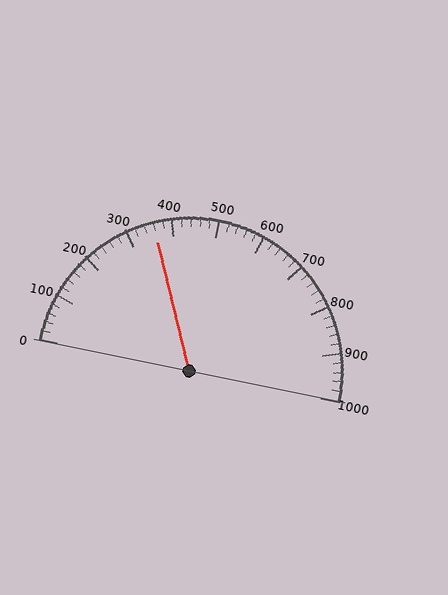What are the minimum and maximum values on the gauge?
The gauge ranges from 0 to 1000.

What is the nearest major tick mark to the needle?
The nearest major tick mark is 400.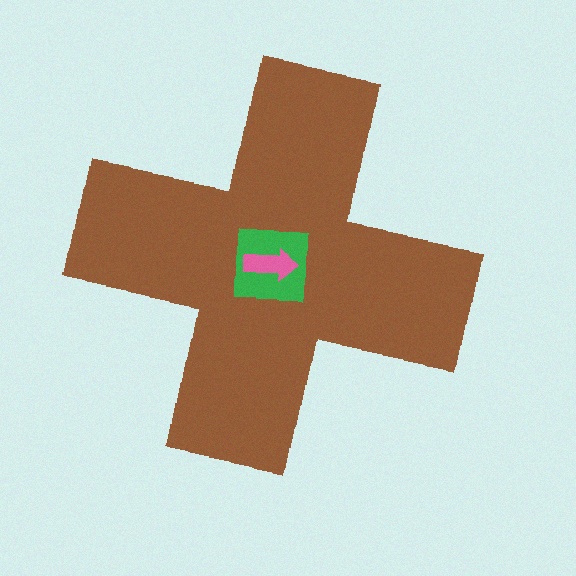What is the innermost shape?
The pink arrow.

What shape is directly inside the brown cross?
The green square.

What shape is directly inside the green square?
The pink arrow.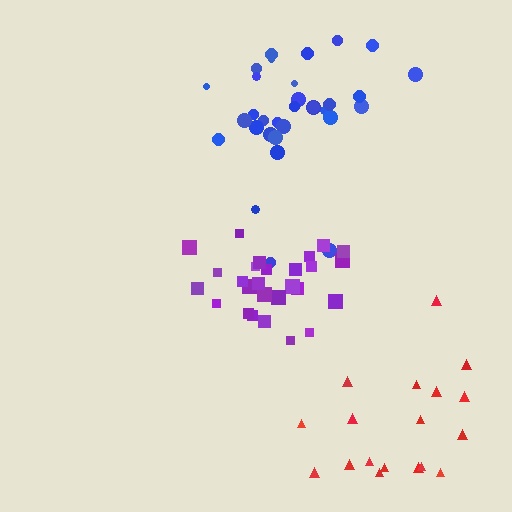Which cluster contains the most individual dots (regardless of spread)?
Blue (32).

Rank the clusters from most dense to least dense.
purple, blue, red.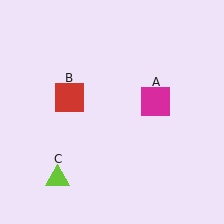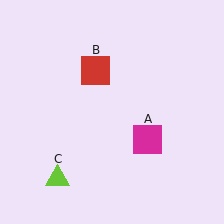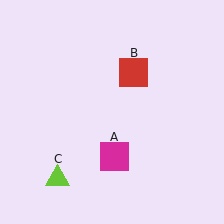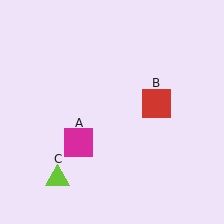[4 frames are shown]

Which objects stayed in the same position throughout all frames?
Lime triangle (object C) remained stationary.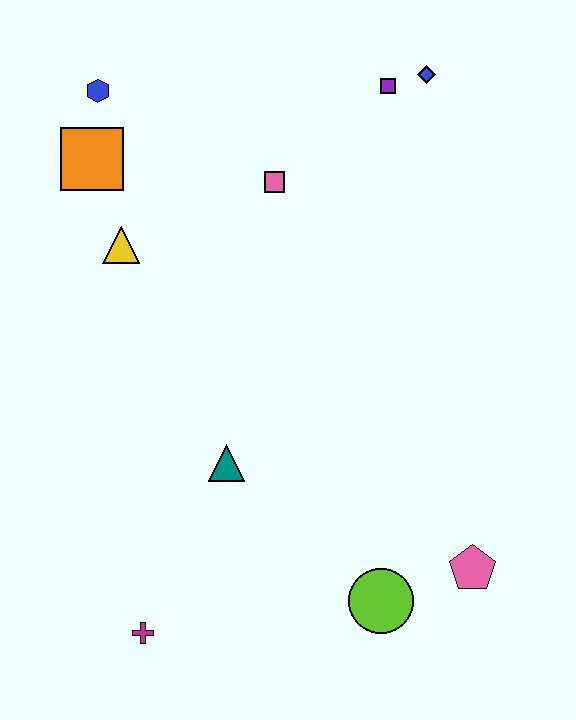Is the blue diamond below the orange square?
No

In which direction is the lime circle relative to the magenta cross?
The lime circle is to the right of the magenta cross.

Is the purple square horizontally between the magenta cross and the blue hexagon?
No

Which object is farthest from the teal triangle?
The blue diamond is farthest from the teal triangle.